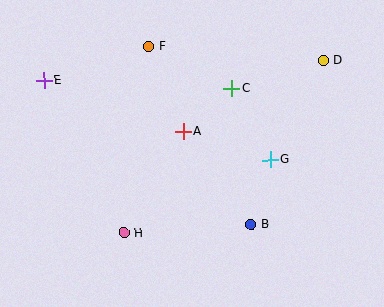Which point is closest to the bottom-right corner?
Point B is closest to the bottom-right corner.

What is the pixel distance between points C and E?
The distance between C and E is 188 pixels.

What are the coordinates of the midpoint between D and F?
The midpoint between D and F is at (236, 53).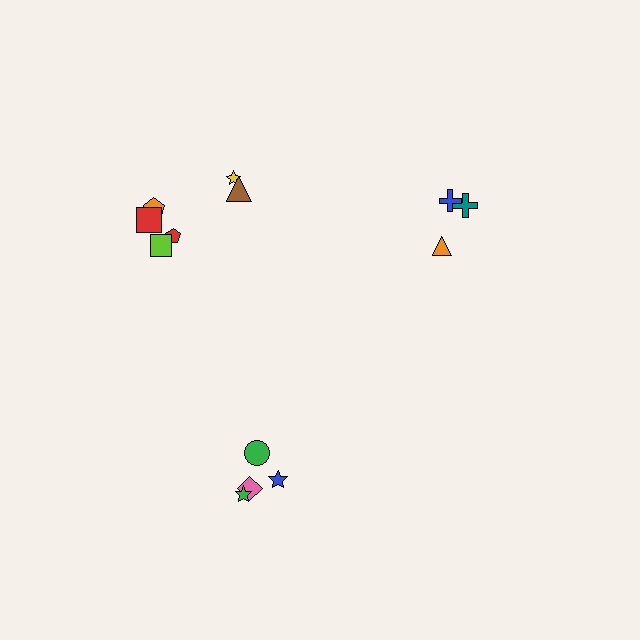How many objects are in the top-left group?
There are 6 objects.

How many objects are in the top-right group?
There are 3 objects.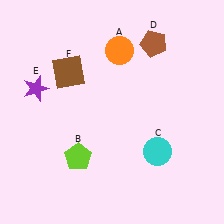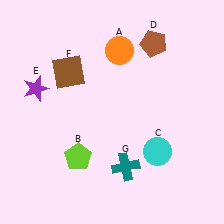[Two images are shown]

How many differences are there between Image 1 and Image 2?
There is 1 difference between the two images.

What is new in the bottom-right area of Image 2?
A teal cross (G) was added in the bottom-right area of Image 2.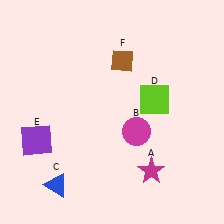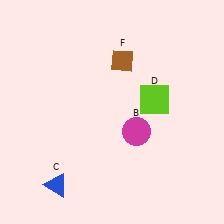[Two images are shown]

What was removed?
The magenta star (A), the purple square (E) were removed in Image 2.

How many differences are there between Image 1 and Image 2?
There are 2 differences between the two images.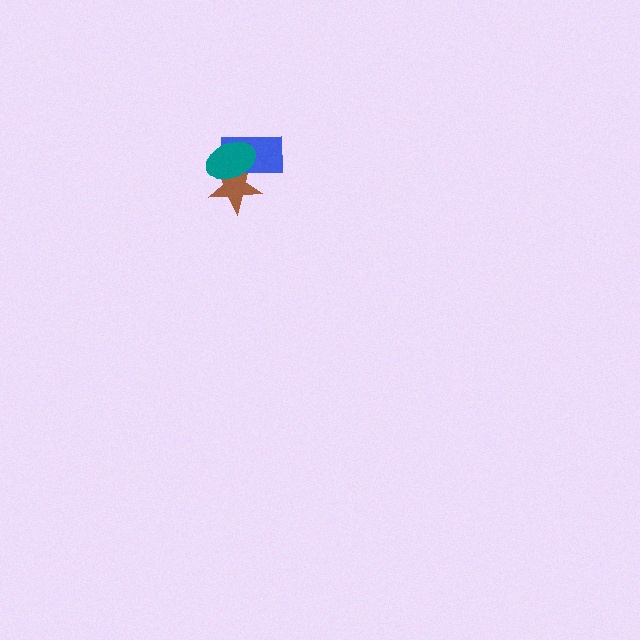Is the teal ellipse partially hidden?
No, no other shape covers it.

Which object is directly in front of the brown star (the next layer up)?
The blue rectangle is directly in front of the brown star.